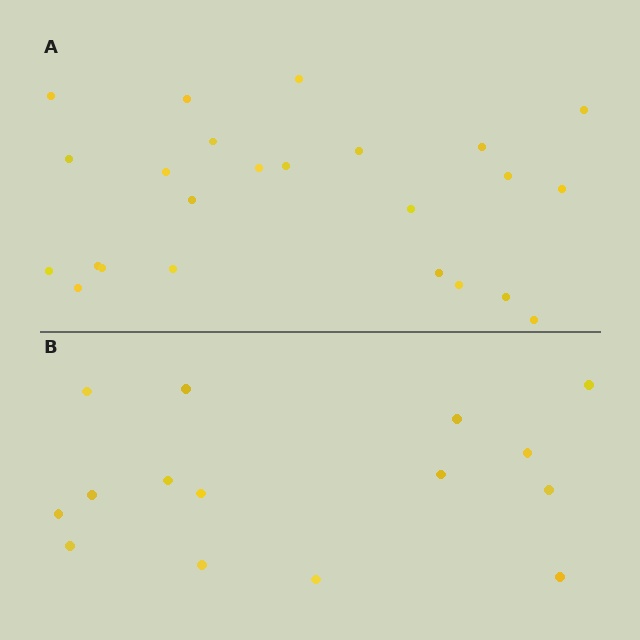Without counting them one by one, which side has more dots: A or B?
Region A (the top region) has more dots.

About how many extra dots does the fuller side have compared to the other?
Region A has roughly 8 or so more dots than region B.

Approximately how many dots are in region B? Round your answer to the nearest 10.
About 20 dots. (The exact count is 15, which rounds to 20.)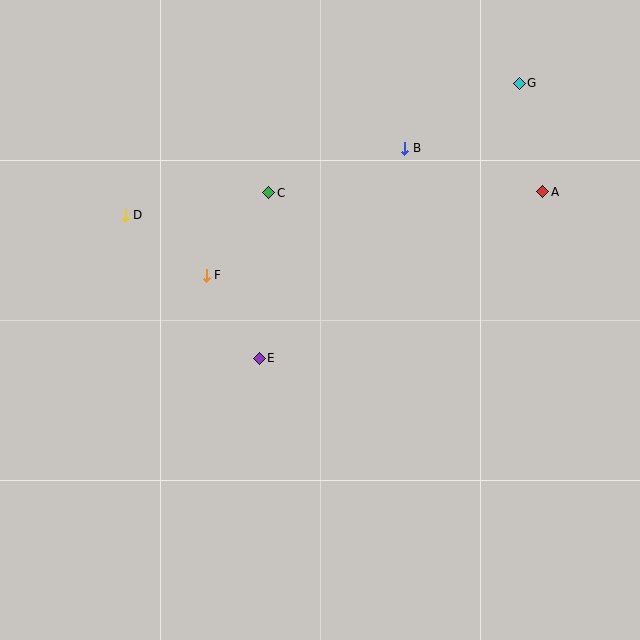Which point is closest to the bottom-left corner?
Point E is closest to the bottom-left corner.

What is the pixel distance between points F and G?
The distance between F and G is 367 pixels.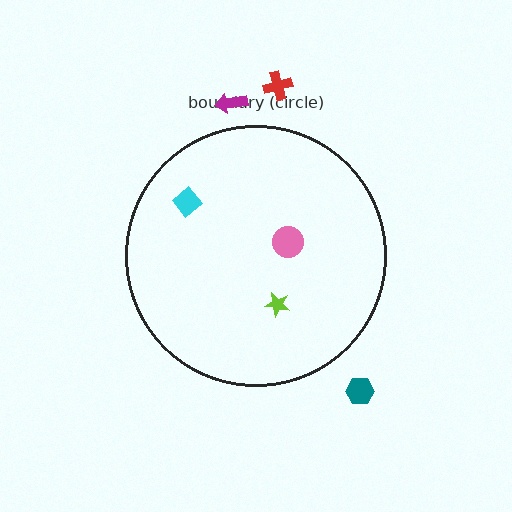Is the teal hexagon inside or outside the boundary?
Outside.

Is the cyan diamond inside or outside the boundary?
Inside.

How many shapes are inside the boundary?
3 inside, 3 outside.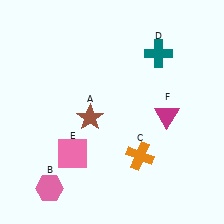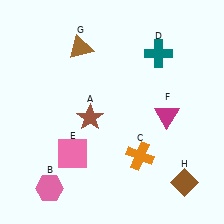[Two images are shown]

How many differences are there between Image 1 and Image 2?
There are 2 differences between the two images.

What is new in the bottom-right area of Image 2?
A brown diamond (H) was added in the bottom-right area of Image 2.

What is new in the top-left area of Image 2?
A brown triangle (G) was added in the top-left area of Image 2.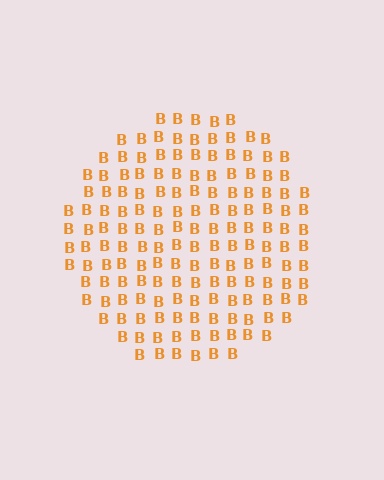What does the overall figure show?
The overall figure shows a circle.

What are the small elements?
The small elements are letter B's.